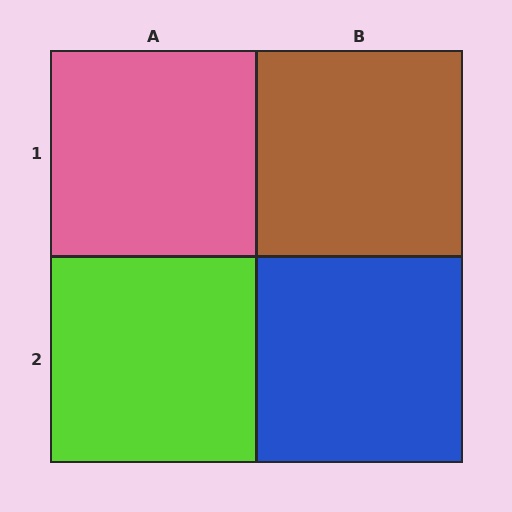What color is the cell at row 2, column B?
Blue.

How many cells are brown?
1 cell is brown.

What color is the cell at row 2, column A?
Lime.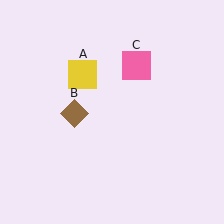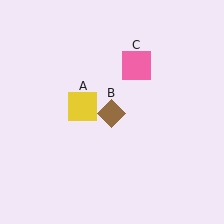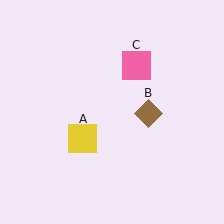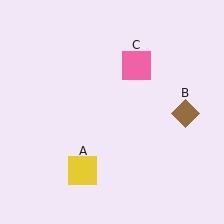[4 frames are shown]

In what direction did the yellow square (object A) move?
The yellow square (object A) moved down.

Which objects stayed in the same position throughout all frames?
Pink square (object C) remained stationary.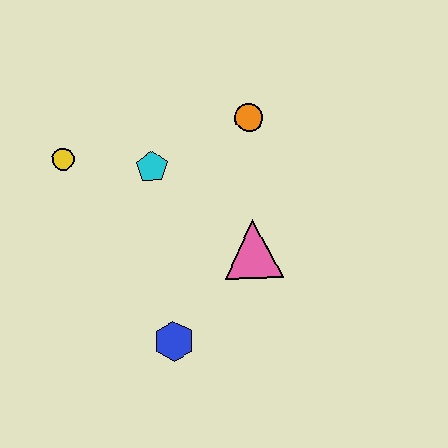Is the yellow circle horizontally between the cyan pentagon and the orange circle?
No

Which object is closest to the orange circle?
The cyan pentagon is closest to the orange circle.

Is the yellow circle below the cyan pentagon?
No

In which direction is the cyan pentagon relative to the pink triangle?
The cyan pentagon is to the left of the pink triangle.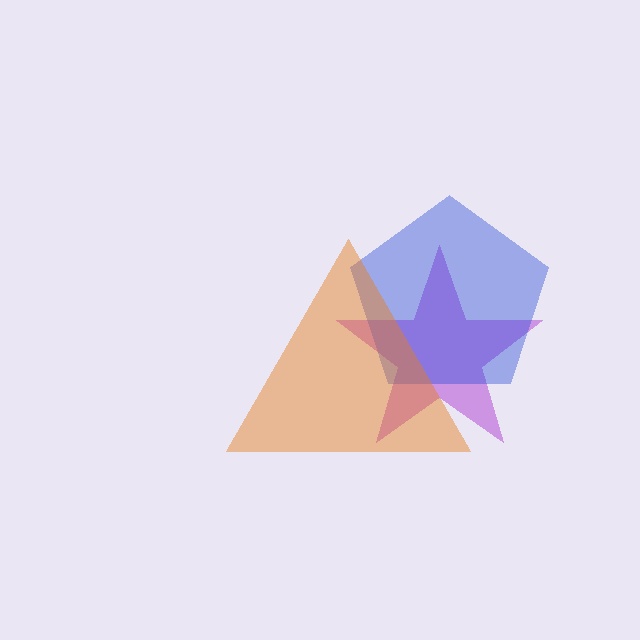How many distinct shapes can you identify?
There are 3 distinct shapes: a purple star, a blue pentagon, an orange triangle.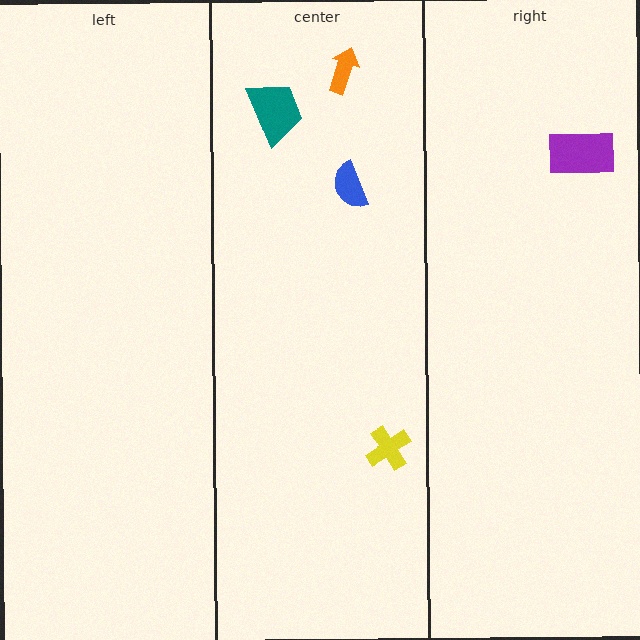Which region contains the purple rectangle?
The right region.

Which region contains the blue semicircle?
The center region.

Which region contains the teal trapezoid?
The center region.